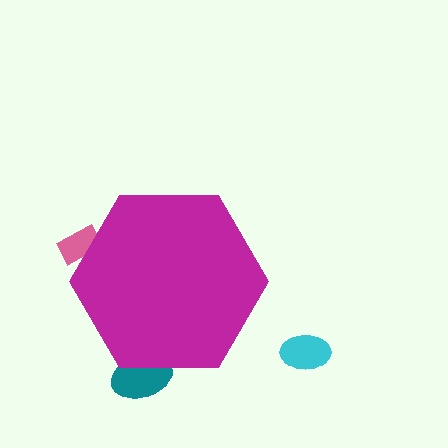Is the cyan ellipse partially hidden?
No, the cyan ellipse is fully visible.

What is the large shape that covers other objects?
A magenta hexagon.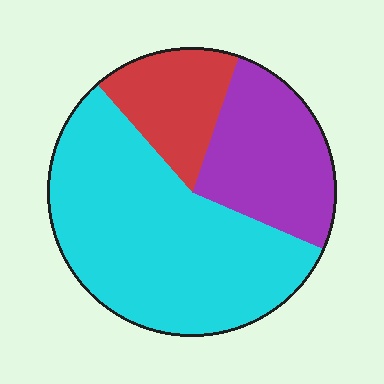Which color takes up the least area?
Red, at roughly 15%.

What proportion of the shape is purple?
Purple takes up between a quarter and a half of the shape.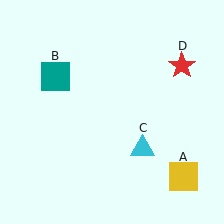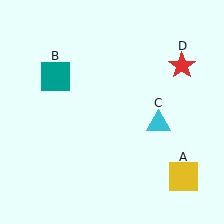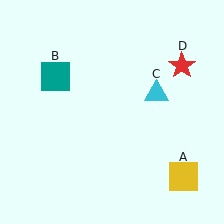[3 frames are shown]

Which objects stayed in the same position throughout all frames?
Yellow square (object A) and teal square (object B) and red star (object D) remained stationary.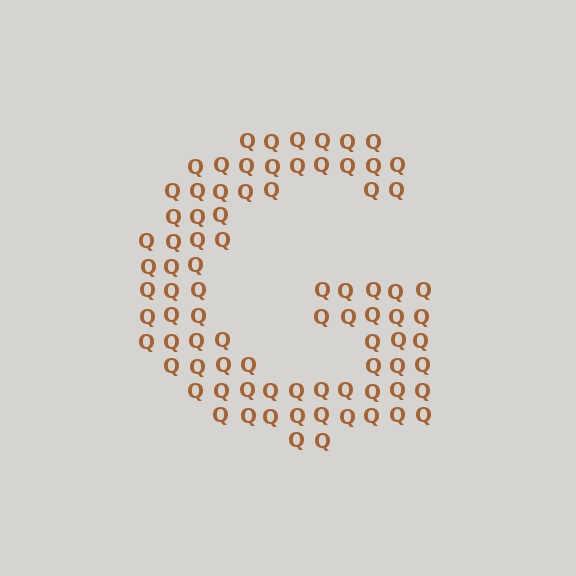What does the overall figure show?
The overall figure shows the letter G.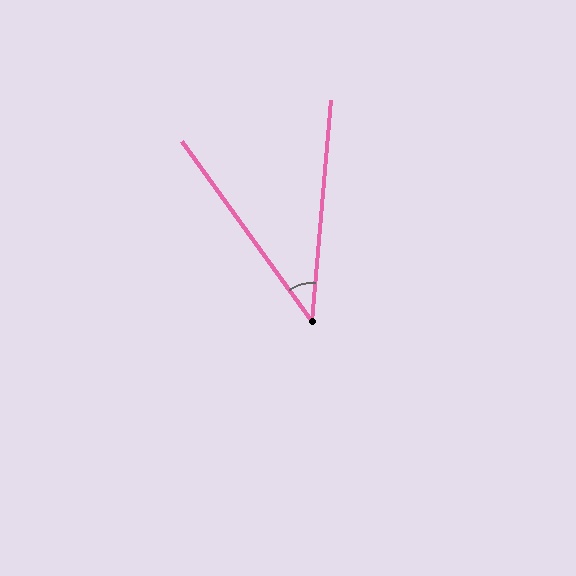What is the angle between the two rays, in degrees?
Approximately 41 degrees.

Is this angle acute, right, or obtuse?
It is acute.